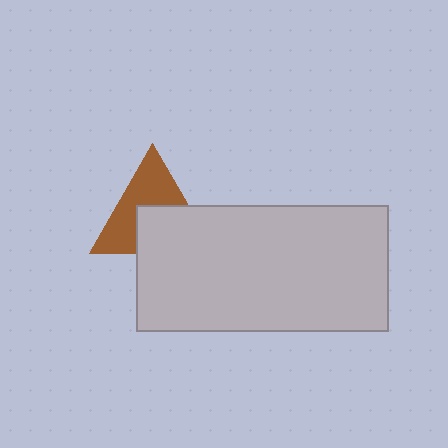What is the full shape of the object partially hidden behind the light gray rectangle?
The partially hidden object is a brown triangle.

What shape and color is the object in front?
The object in front is a light gray rectangle.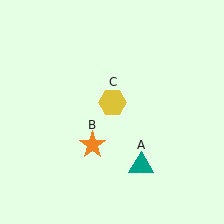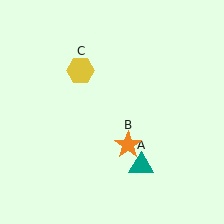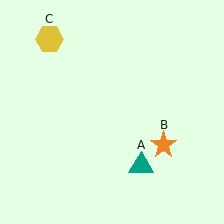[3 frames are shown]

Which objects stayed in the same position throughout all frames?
Teal triangle (object A) remained stationary.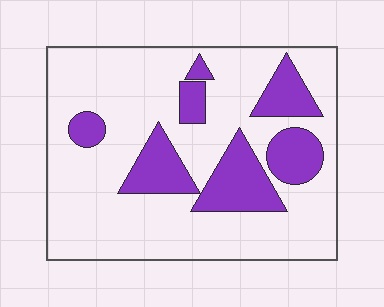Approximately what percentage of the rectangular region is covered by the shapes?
Approximately 25%.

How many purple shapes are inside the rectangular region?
7.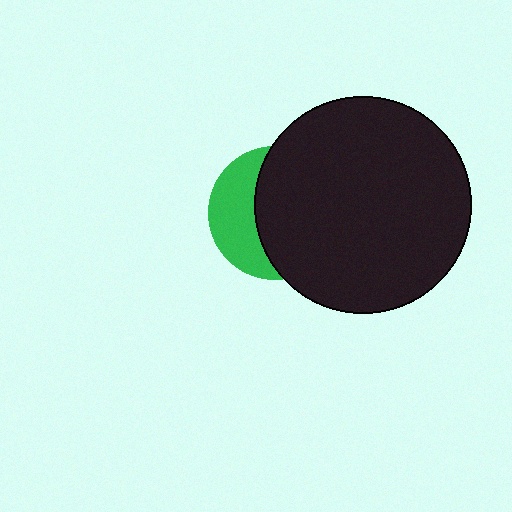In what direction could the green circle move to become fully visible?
The green circle could move left. That would shift it out from behind the black circle entirely.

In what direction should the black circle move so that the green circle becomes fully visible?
The black circle should move right. That is the shortest direction to clear the overlap and leave the green circle fully visible.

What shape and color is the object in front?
The object in front is a black circle.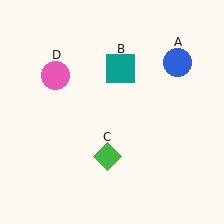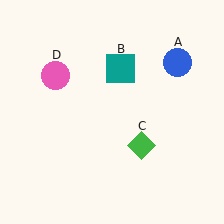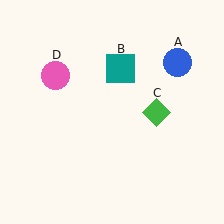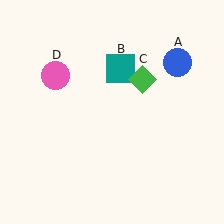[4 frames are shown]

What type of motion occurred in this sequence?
The green diamond (object C) rotated counterclockwise around the center of the scene.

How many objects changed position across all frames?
1 object changed position: green diamond (object C).